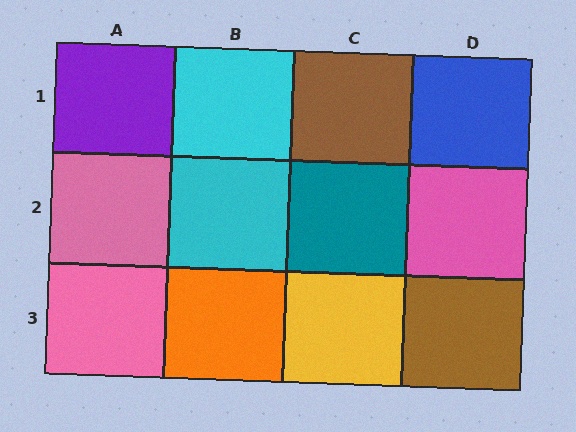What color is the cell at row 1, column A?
Purple.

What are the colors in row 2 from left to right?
Pink, cyan, teal, pink.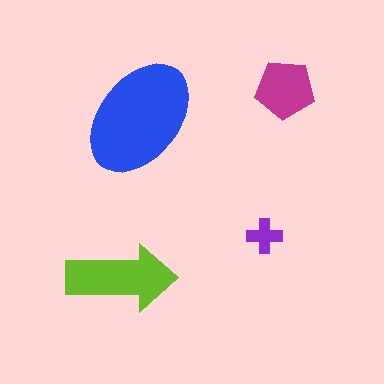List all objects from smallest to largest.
The purple cross, the magenta pentagon, the lime arrow, the blue ellipse.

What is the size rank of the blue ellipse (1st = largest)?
1st.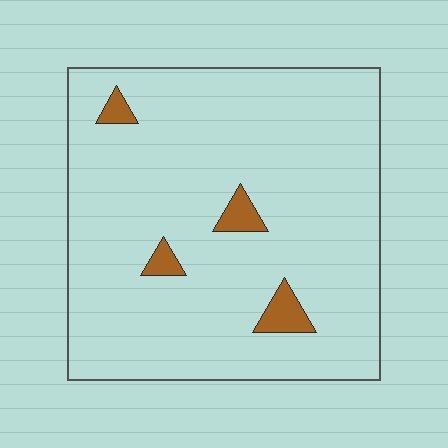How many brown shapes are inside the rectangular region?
4.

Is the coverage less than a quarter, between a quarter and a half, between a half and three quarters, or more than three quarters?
Less than a quarter.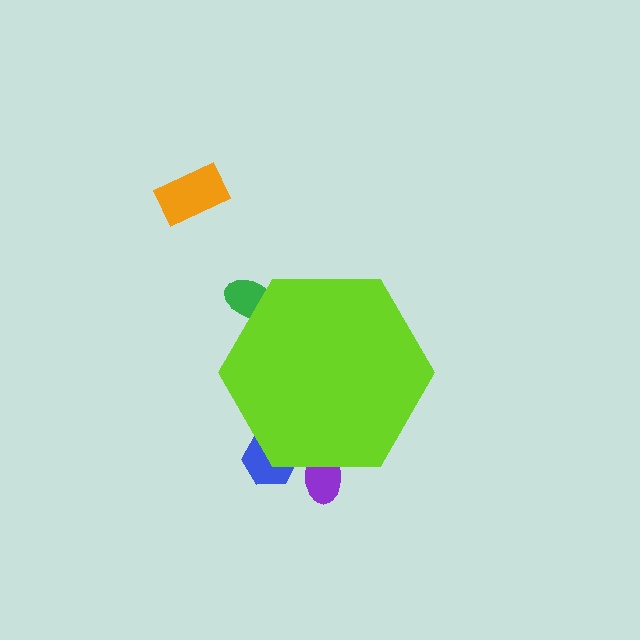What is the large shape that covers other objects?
A lime hexagon.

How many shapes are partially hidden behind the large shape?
3 shapes are partially hidden.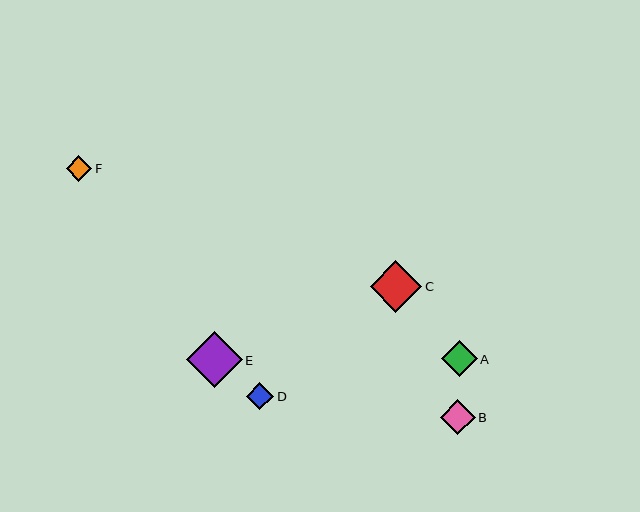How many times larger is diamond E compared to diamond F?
Diamond E is approximately 2.2 times the size of diamond F.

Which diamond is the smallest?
Diamond F is the smallest with a size of approximately 25 pixels.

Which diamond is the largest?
Diamond E is the largest with a size of approximately 56 pixels.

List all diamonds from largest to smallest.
From largest to smallest: E, C, A, B, D, F.